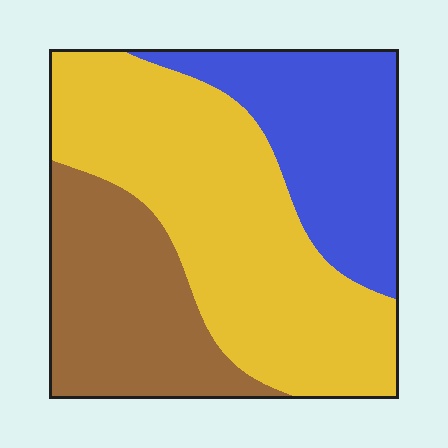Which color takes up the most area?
Yellow, at roughly 50%.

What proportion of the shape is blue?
Blue covers about 25% of the shape.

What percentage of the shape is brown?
Brown takes up about one quarter (1/4) of the shape.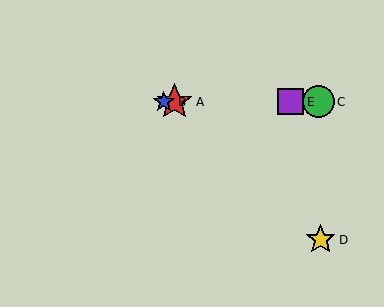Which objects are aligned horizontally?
Objects A, B, C, E are aligned horizontally.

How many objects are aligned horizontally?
4 objects (A, B, C, E) are aligned horizontally.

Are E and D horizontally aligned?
No, E is at y≈102 and D is at y≈240.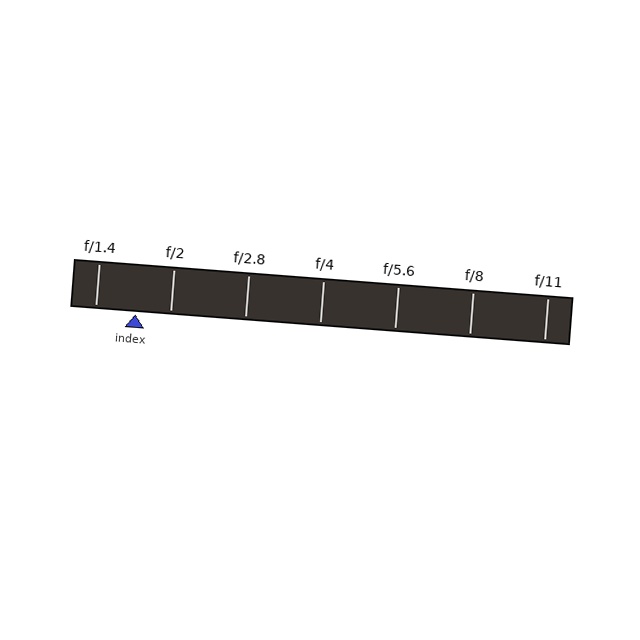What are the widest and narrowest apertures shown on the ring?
The widest aperture shown is f/1.4 and the narrowest is f/11.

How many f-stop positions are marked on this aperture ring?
There are 7 f-stop positions marked.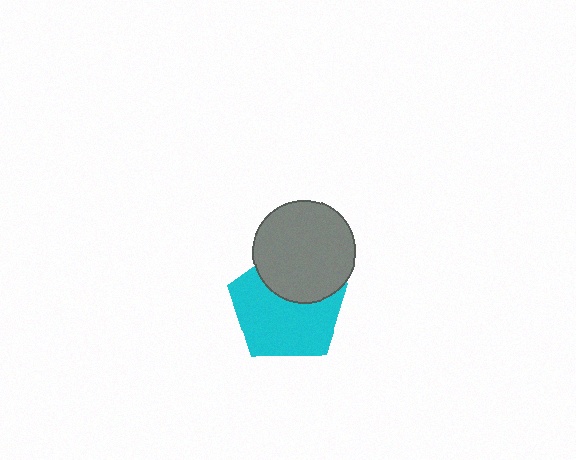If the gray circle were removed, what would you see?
You would see the complete cyan pentagon.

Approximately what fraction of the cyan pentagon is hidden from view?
Roughly 35% of the cyan pentagon is hidden behind the gray circle.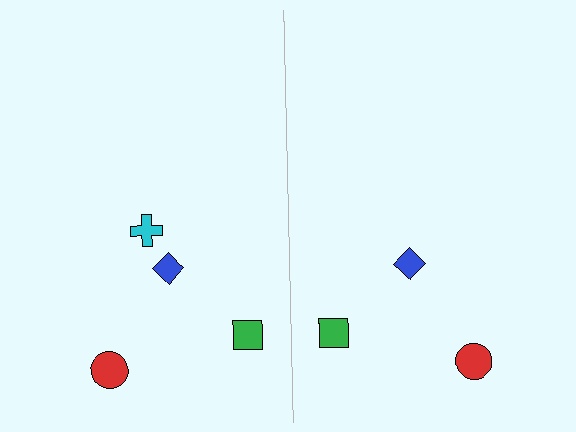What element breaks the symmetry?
A cyan cross is missing from the right side.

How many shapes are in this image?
There are 7 shapes in this image.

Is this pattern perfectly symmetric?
No, the pattern is not perfectly symmetric. A cyan cross is missing from the right side.